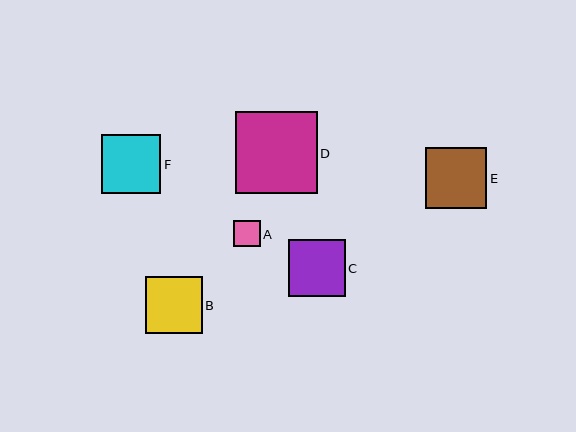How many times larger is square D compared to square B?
Square D is approximately 1.4 times the size of square B.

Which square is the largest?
Square D is the largest with a size of approximately 82 pixels.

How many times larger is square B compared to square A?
Square B is approximately 2.2 times the size of square A.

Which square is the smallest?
Square A is the smallest with a size of approximately 26 pixels.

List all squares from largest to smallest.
From largest to smallest: D, E, F, C, B, A.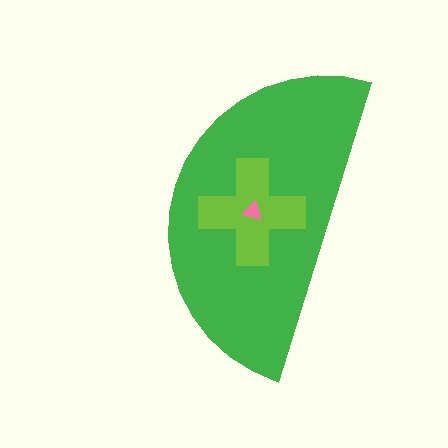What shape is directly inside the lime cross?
The pink triangle.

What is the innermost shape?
The pink triangle.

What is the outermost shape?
The green semicircle.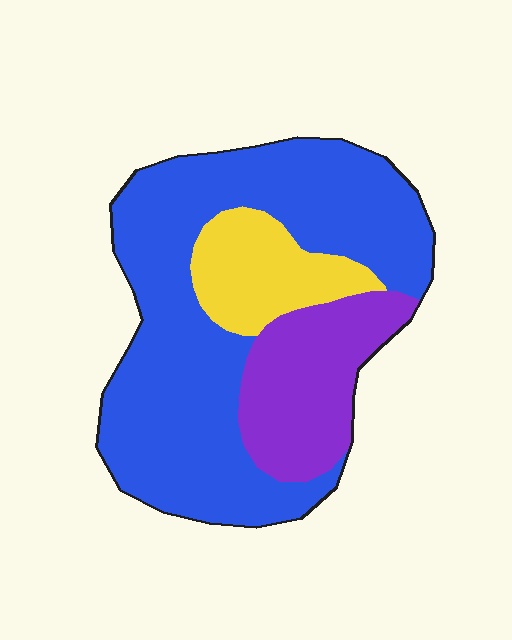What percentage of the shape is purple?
Purple covers roughly 20% of the shape.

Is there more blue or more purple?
Blue.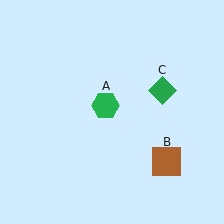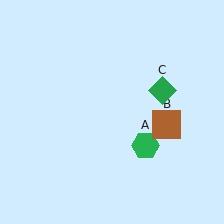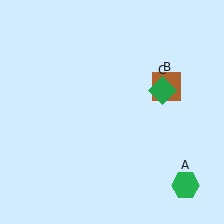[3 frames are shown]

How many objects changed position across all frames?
2 objects changed position: green hexagon (object A), brown square (object B).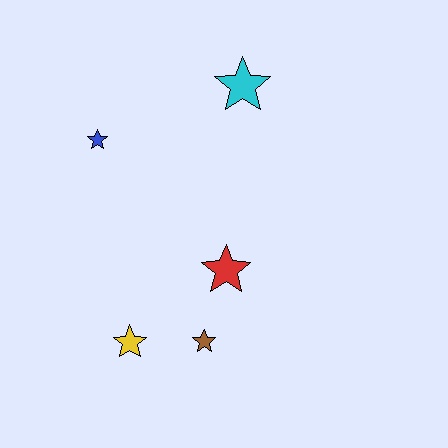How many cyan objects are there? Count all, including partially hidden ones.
There is 1 cyan object.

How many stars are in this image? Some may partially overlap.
There are 5 stars.